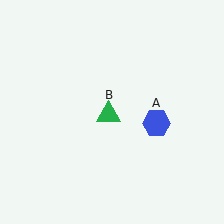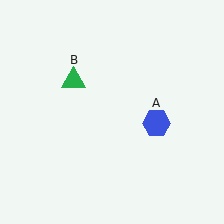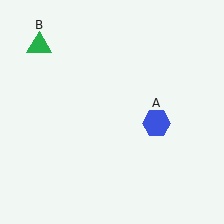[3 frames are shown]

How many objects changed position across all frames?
1 object changed position: green triangle (object B).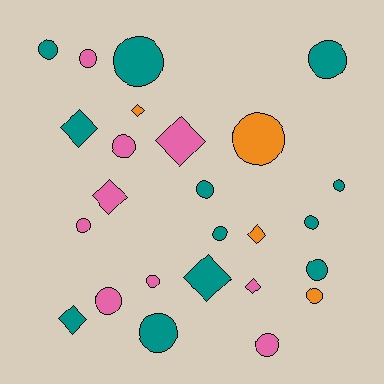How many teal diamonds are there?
There are 3 teal diamonds.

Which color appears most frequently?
Teal, with 12 objects.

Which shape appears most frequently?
Circle, with 17 objects.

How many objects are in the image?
There are 25 objects.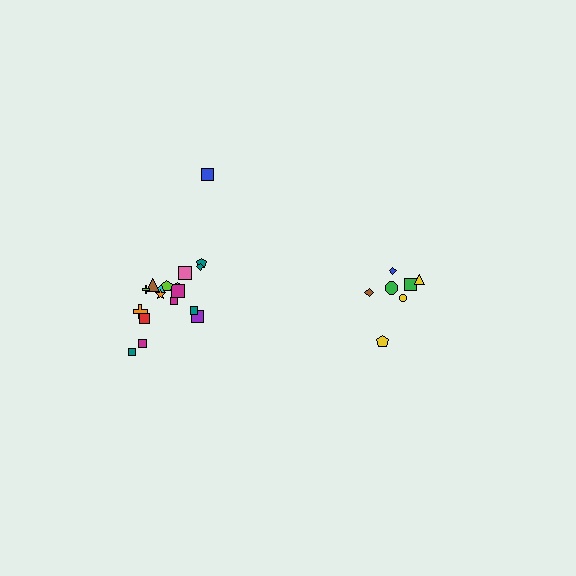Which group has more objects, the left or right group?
The left group.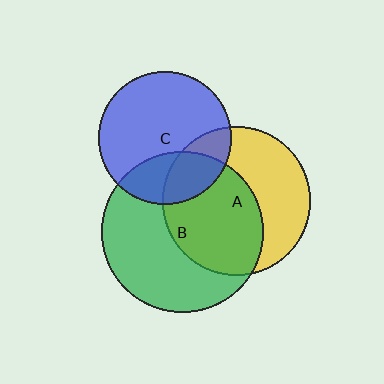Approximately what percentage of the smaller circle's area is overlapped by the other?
Approximately 25%.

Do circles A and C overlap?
Yes.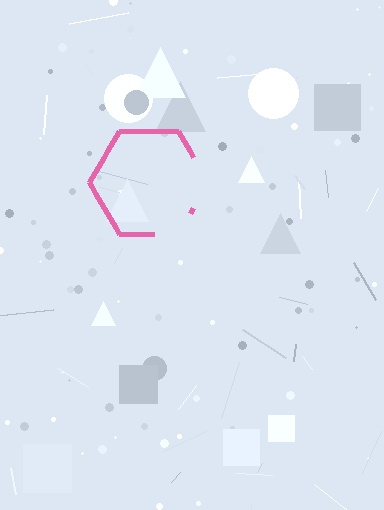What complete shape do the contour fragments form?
The contour fragments form a hexagon.